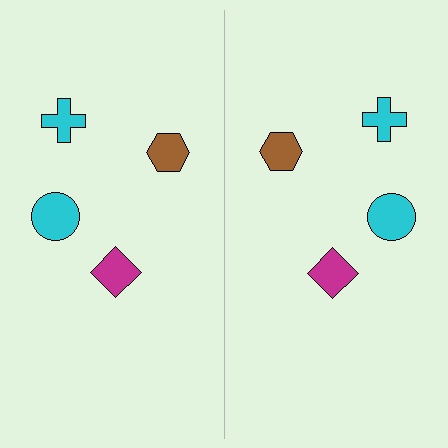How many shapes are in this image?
There are 8 shapes in this image.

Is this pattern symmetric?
Yes, this pattern has bilateral (reflection) symmetry.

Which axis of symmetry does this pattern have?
The pattern has a vertical axis of symmetry running through the center of the image.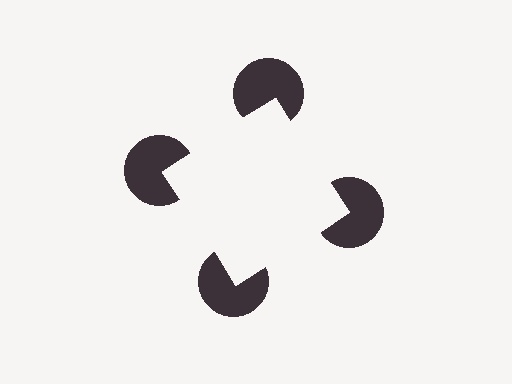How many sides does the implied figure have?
4 sides.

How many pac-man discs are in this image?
There are 4 — one at each vertex of the illusory square.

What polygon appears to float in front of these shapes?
An illusory square — its edges are inferred from the aligned wedge cuts in the pac-man discs, not physically drawn.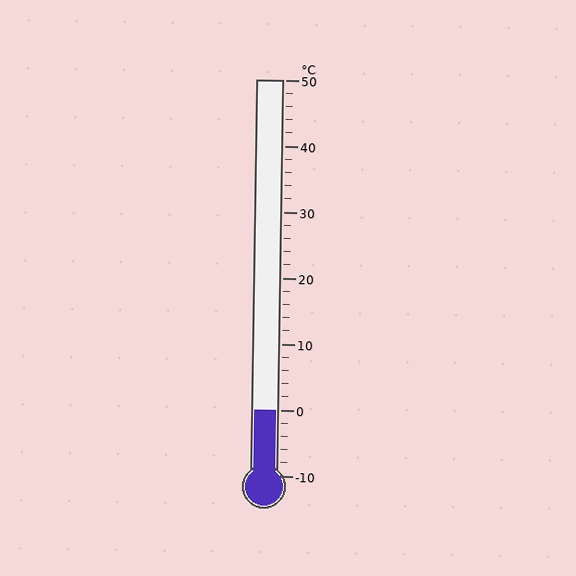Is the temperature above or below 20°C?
The temperature is below 20°C.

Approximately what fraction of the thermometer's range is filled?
The thermometer is filled to approximately 15% of its range.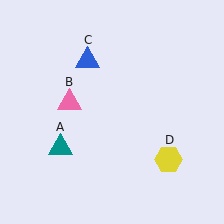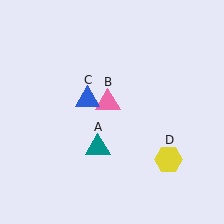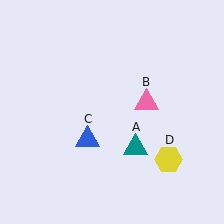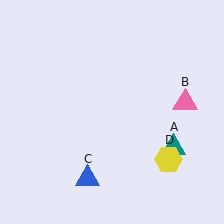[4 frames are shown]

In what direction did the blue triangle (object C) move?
The blue triangle (object C) moved down.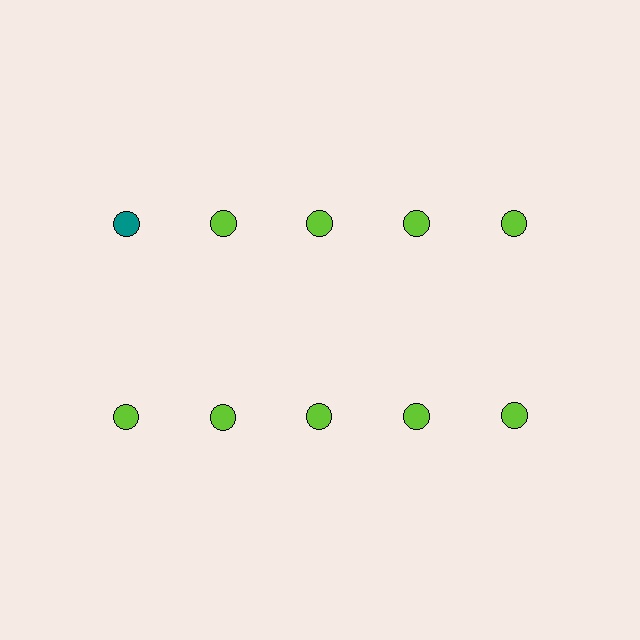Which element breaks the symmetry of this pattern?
The teal circle in the top row, leftmost column breaks the symmetry. All other shapes are lime circles.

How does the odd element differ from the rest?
It has a different color: teal instead of lime.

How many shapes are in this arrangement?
There are 10 shapes arranged in a grid pattern.